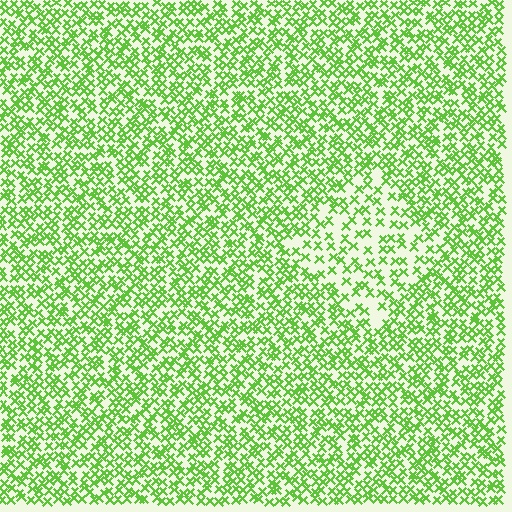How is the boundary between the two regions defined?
The boundary is defined by a change in element density (approximately 1.9x ratio). All elements are the same color, size, and shape.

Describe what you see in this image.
The image contains small lime elements arranged at two different densities. A diamond-shaped region is visible where the elements are less densely packed than the surrounding area.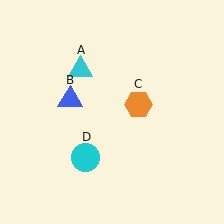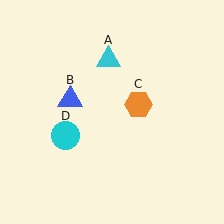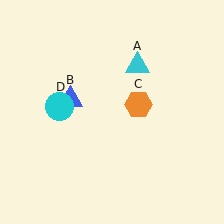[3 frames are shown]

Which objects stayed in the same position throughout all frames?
Blue triangle (object B) and orange hexagon (object C) remained stationary.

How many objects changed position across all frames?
2 objects changed position: cyan triangle (object A), cyan circle (object D).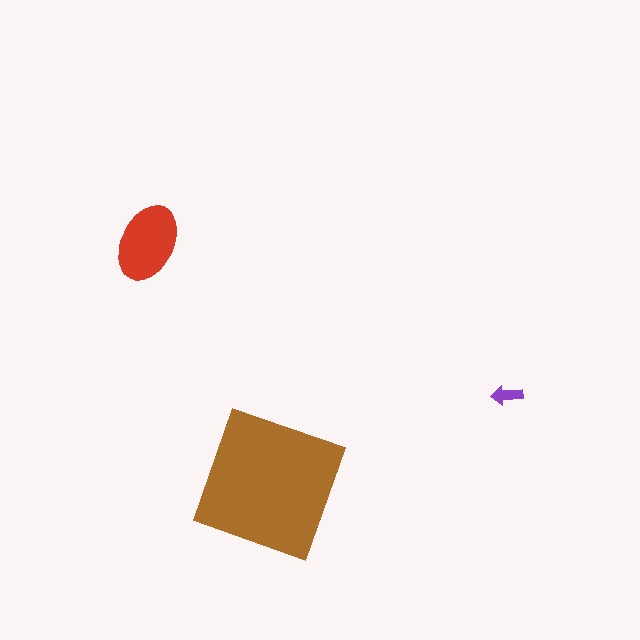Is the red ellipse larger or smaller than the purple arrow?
Larger.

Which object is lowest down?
The brown square is bottommost.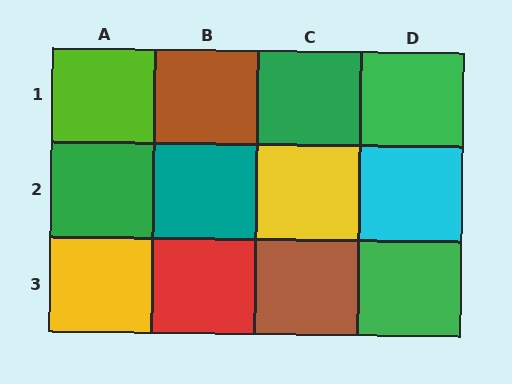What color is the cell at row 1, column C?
Green.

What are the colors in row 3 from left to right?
Yellow, red, brown, green.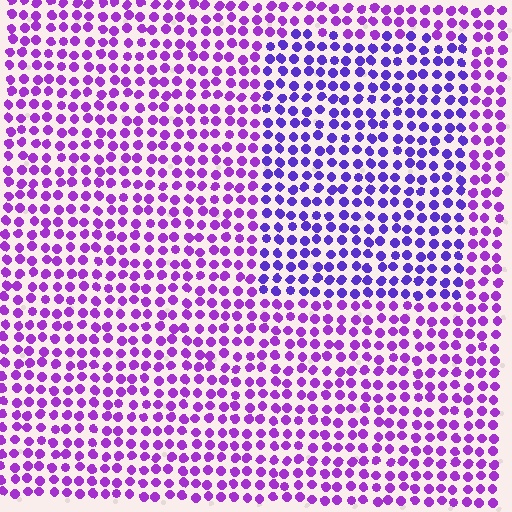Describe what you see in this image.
The image is filled with small purple elements in a uniform arrangement. A rectangle-shaped region is visible where the elements are tinted to a slightly different hue, forming a subtle color boundary.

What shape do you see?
I see a rectangle.